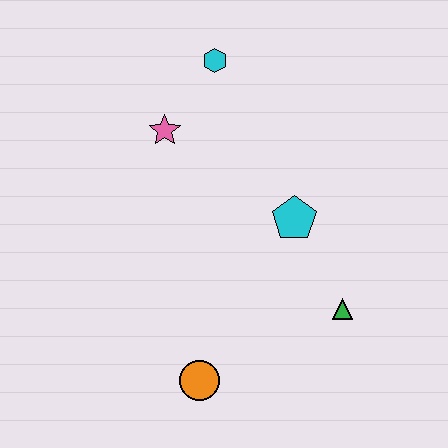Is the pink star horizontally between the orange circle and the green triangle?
No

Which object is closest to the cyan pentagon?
The green triangle is closest to the cyan pentagon.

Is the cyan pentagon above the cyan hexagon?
No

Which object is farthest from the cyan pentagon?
The orange circle is farthest from the cyan pentagon.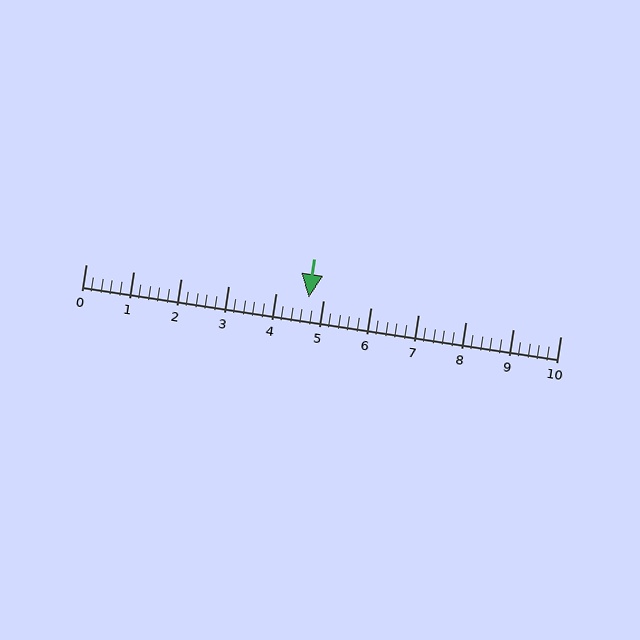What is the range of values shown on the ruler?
The ruler shows values from 0 to 10.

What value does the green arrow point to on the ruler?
The green arrow points to approximately 4.7.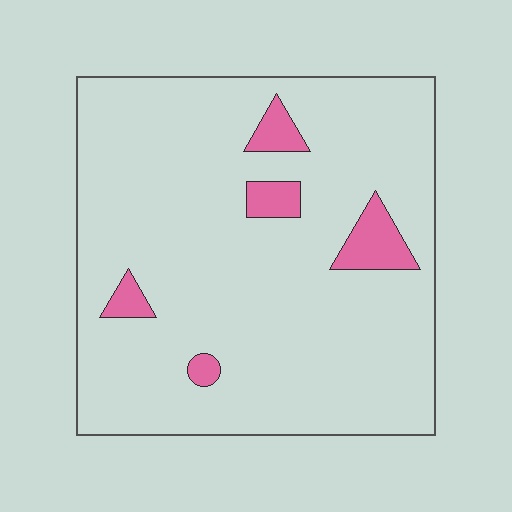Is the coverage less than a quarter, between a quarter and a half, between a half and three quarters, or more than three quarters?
Less than a quarter.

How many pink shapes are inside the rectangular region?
5.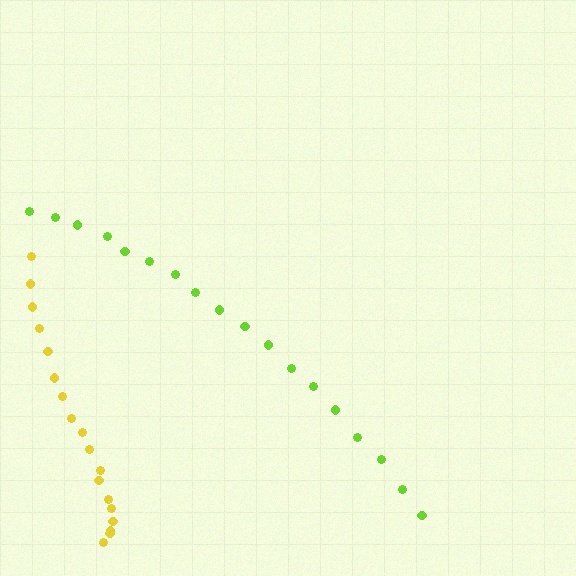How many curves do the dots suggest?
There are 2 distinct paths.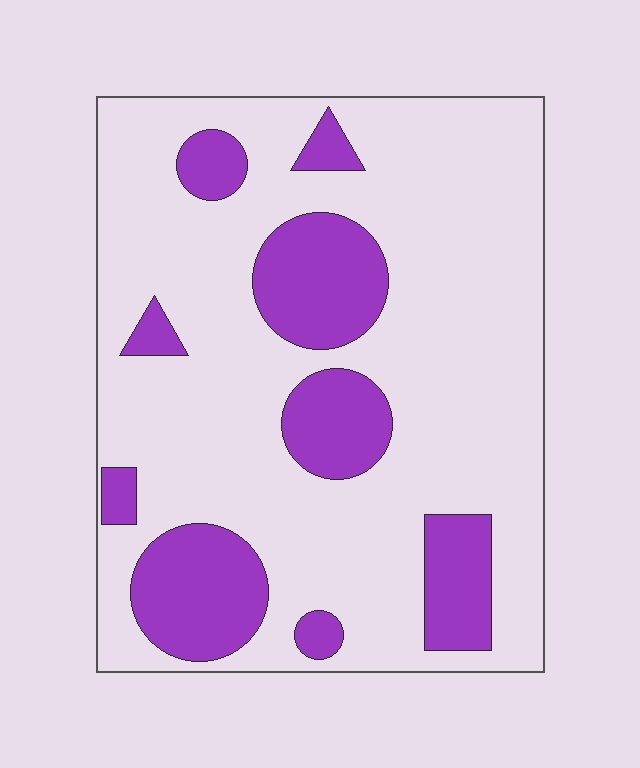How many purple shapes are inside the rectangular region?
9.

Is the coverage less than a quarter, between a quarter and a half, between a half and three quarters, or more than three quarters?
Less than a quarter.